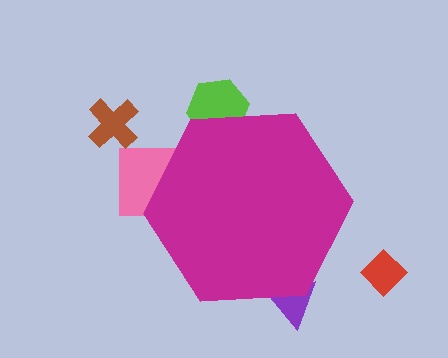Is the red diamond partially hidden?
No, the red diamond is fully visible.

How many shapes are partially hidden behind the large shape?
3 shapes are partially hidden.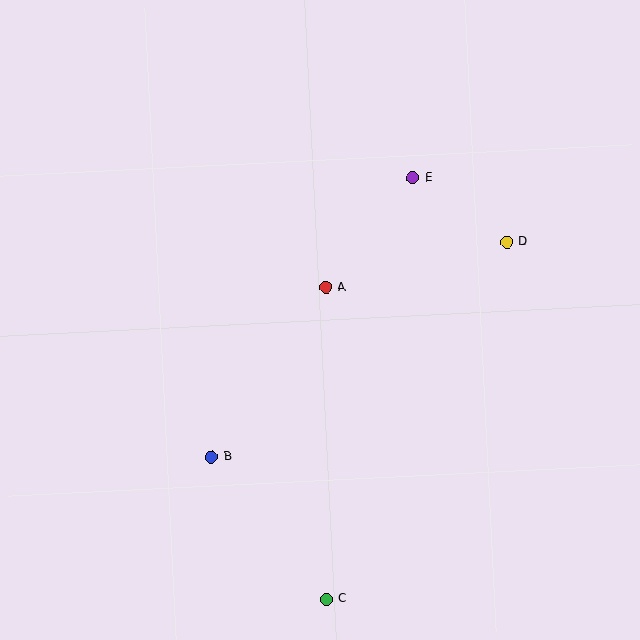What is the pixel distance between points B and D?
The distance between B and D is 365 pixels.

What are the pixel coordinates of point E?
Point E is at (413, 178).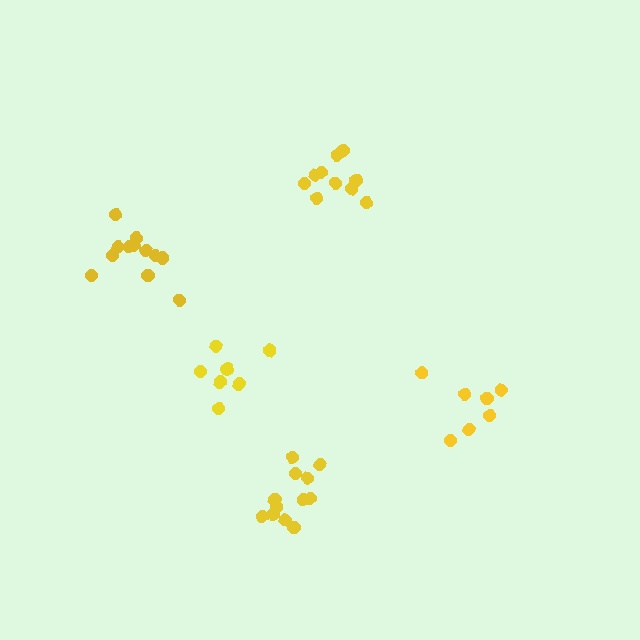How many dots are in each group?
Group 1: 7 dots, Group 2: 11 dots, Group 3: 12 dots, Group 4: 12 dots, Group 5: 7 dots (49 total).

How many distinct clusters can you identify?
There are 5 distinct clusters.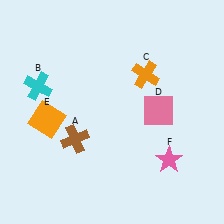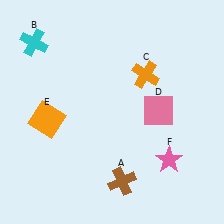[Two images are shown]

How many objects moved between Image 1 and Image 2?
2 objects moved between the two images.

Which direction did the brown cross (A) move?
The brown cross (A) moved right.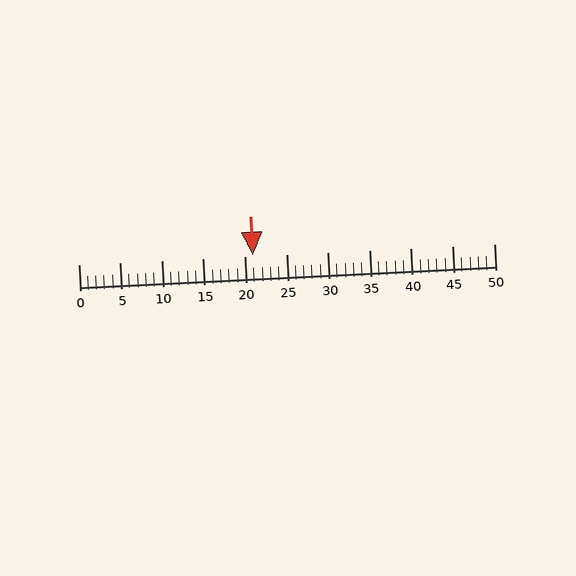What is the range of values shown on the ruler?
The ruler shows values from 0 to 50.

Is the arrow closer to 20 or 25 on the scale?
The arrow is closer to 20.